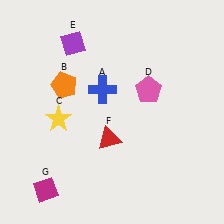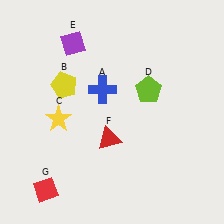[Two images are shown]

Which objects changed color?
B changed from orange to yellow. D changed from pink to lime. G changed from magenta to red.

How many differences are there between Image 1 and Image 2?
There are 3 differences between the two images.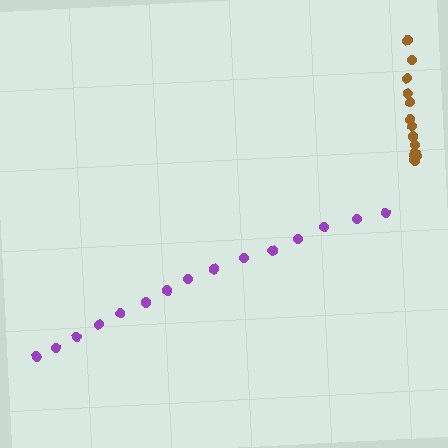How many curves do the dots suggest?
There are 2 distinct paths.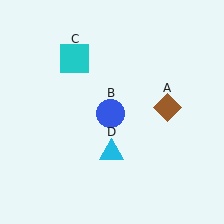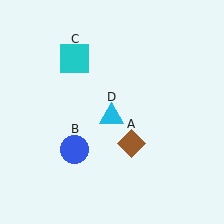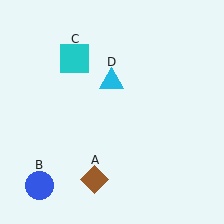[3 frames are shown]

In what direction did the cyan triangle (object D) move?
The cyan triangle (object D) moved up.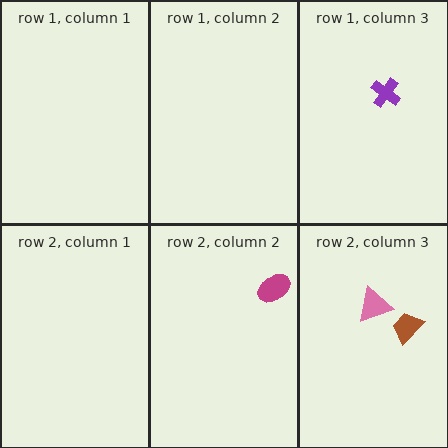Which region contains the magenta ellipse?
The row 2, column 2 region.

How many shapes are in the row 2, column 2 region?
1.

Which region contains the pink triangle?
The row 2, column 3 region.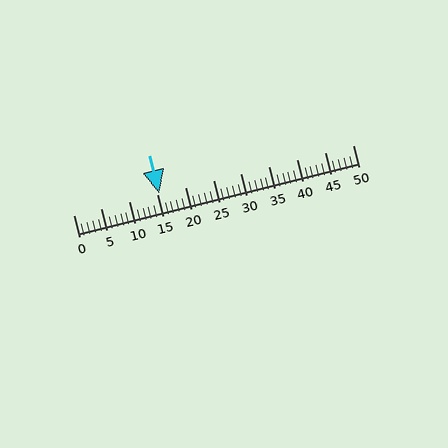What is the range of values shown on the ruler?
The ruler shows values from 0 to 50.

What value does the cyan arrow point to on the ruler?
The cyan arrow points to approximately 15.